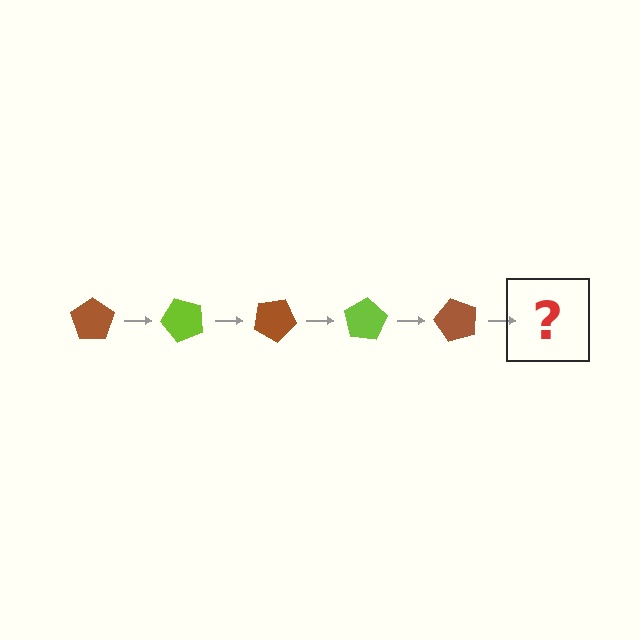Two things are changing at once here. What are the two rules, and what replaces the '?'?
The two rules are that it rotates 50 degrees each step and the color cycles through brown and lime. The '?' should be a lime pentagon, rotated 250 degrees from the start.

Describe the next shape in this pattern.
It should be a lime pentagon, rotated 250 degrees from the start.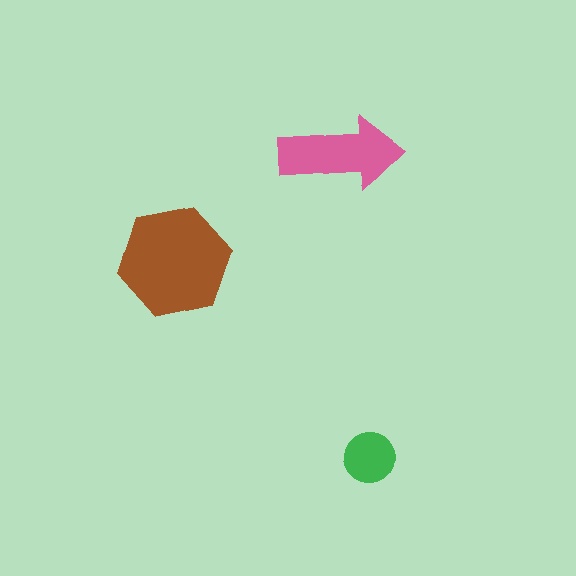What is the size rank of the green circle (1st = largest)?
3rd.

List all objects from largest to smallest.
The brown hexagon, the pink arrow, the green circle.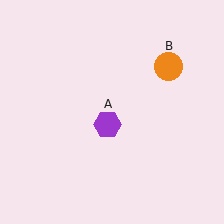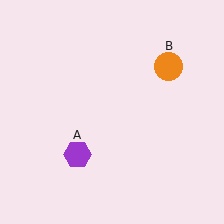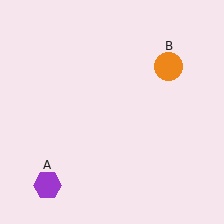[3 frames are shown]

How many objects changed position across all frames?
1 object changed position: purple hexagon (object A).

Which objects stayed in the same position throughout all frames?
Orange circle (object B) remained stationary.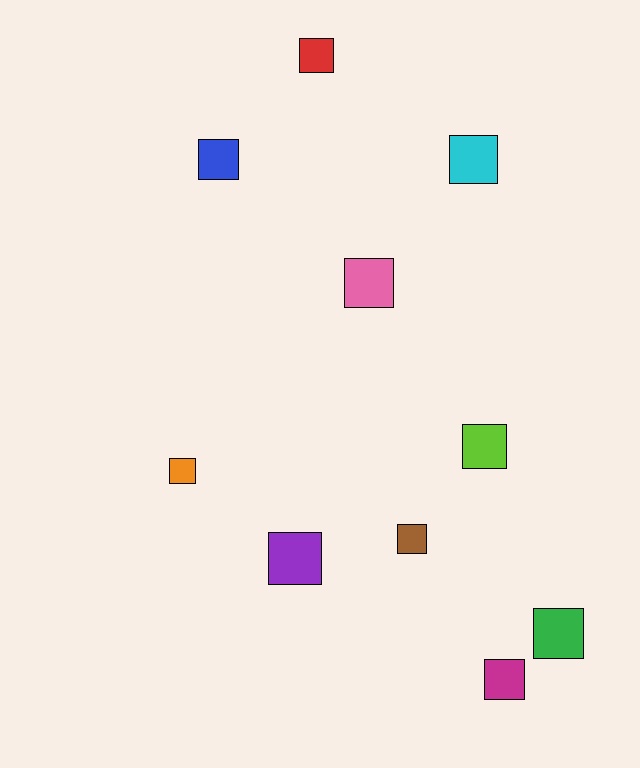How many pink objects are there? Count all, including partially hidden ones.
There is 1 pink object.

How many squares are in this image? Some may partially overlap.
There are 10 squares.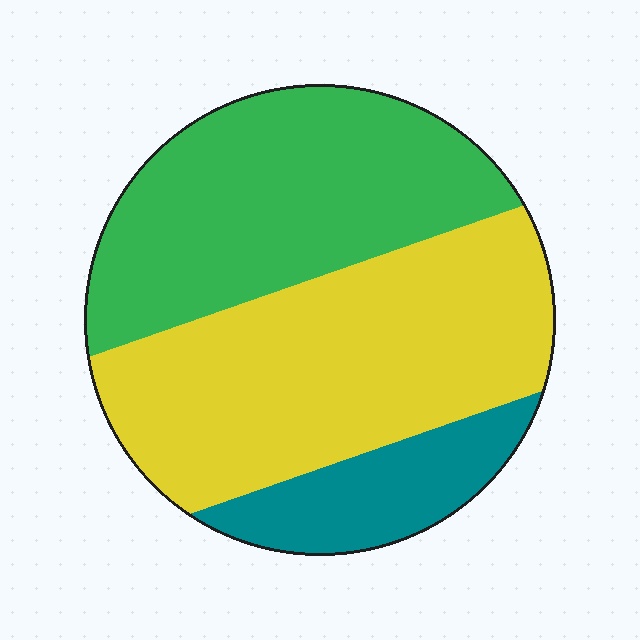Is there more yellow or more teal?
Yellow.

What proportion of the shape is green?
Green covers 39% of the shape.